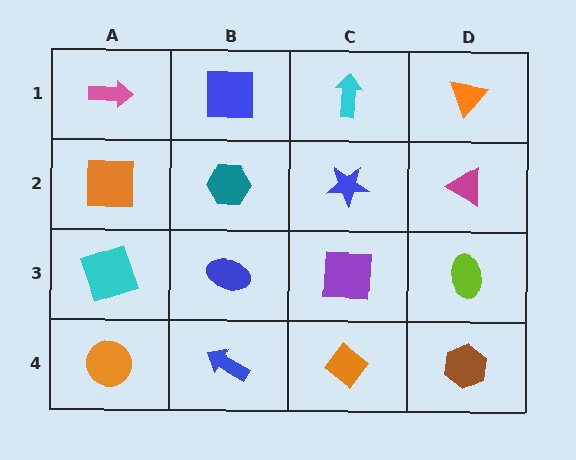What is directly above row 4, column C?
A purple square.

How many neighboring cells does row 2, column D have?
3.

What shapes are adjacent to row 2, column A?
A pink arrow (row 1, column A), a cyan square (row 3, column A), a teal hexagon (row 2, column B).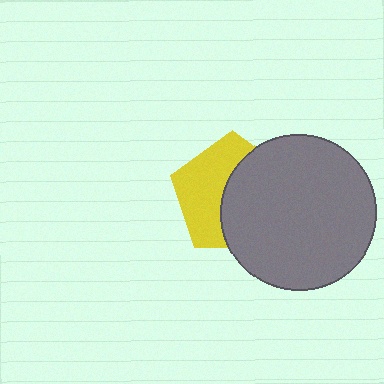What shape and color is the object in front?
The object in front is a gray circle.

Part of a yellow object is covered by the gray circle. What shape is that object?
It is a pentagon.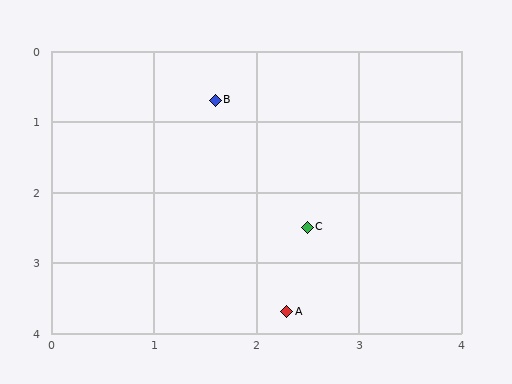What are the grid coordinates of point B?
Point B is at approximately (1.6, 0.7).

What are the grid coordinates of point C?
Point C is at approximately (2.5, 2.5).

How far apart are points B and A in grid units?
Points B and A are about 3.1 grid units apart.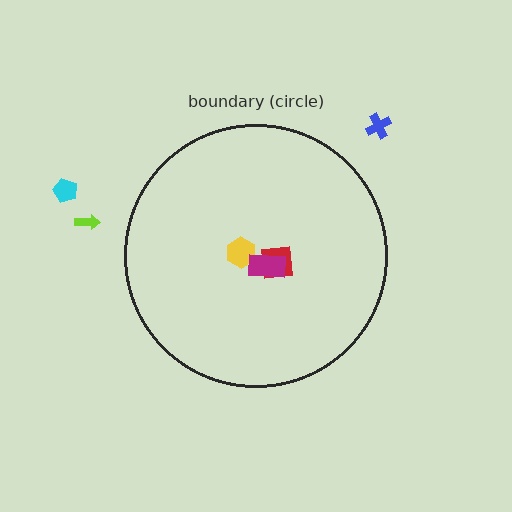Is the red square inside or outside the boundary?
Inside.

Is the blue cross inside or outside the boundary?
Outside.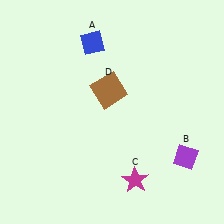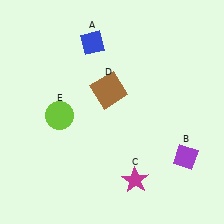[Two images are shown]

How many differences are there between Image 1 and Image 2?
There is 1 difference between the two images.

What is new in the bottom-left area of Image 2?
A lime circle (E) was added in the bottom-left area of Image 2.